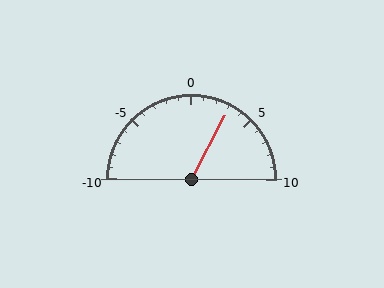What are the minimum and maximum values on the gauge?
The gauge ranges from -10 to 10.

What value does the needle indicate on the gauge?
The needle indicates approximately 3.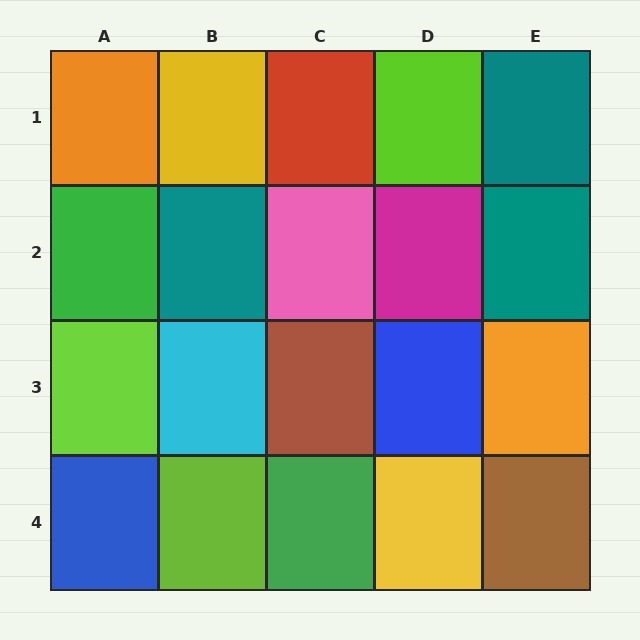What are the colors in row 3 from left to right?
Lime, cyan, brown, blue, orange.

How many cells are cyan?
1 cell is cyan.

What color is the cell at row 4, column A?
Blue.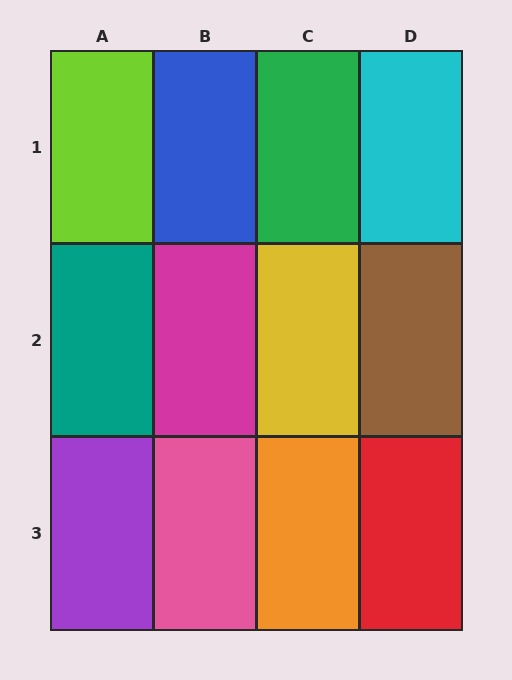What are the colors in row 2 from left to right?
Teal, magenta, yellow, brown.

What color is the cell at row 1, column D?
Cyan.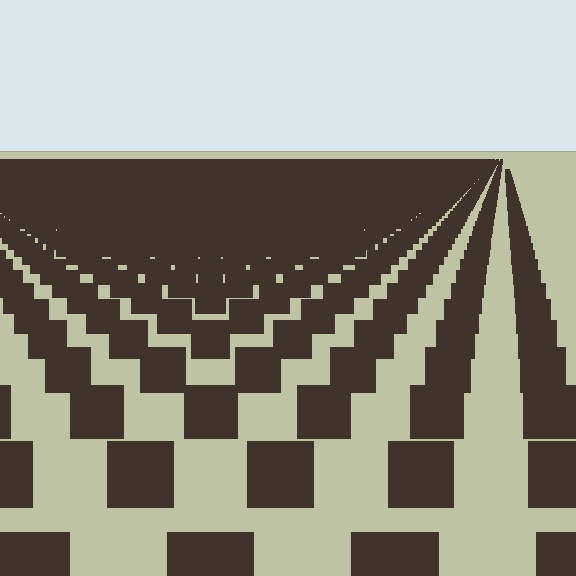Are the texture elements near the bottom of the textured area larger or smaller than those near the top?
Larger. Near the bottom, elements are closer to the viewer and appear at a bigger on-screen size.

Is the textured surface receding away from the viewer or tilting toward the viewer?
The surface is receding away from the viewer. Texture elements get smaller and denser toward the top.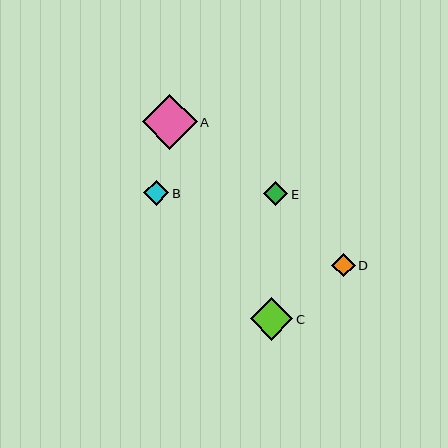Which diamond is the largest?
Diamond A is the largest with a size of approximately 55 pixels.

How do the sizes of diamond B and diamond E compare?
Diamond B and diamond E are approximately the same size.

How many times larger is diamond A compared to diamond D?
Diamond A is approximately 2.3 times the size of diamond D.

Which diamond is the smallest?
Diamond D is the smallest with a size of approximately 24 pixels.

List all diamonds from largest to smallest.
From largest to smallest: A, C, B, E, D.